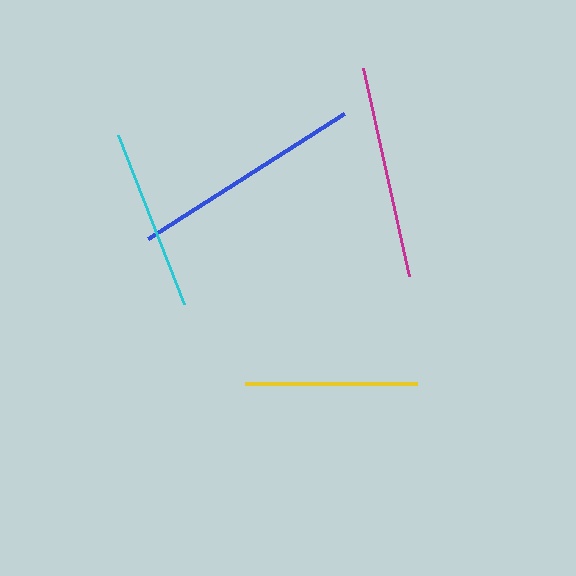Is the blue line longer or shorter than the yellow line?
The blue line is longer than the yellow line.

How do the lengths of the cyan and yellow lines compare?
The cyan and yellow lines are approximately the same length.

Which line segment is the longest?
The blue line is the longest at approximately 232 pixels.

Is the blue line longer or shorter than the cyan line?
The blue line is longer than the cyan line.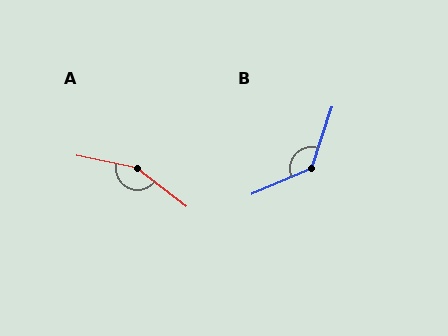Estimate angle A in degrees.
Approximately 155 degrees.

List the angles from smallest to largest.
B (132°), A (155°).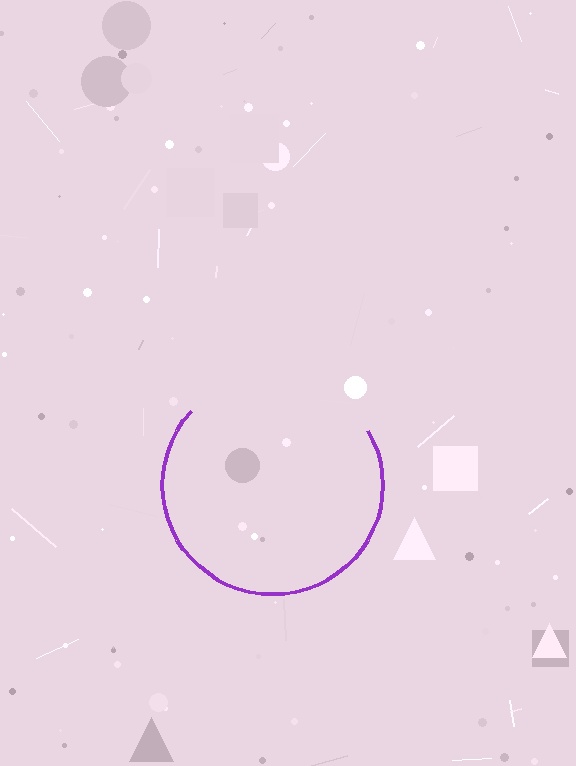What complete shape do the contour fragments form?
The contour fragments form a circle.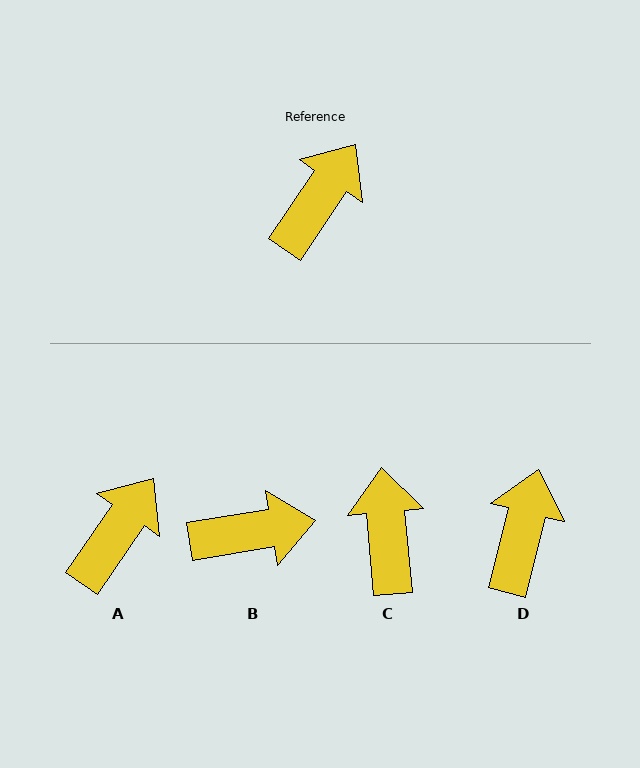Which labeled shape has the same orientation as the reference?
A.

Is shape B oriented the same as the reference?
No, it is off by about 46 degrees.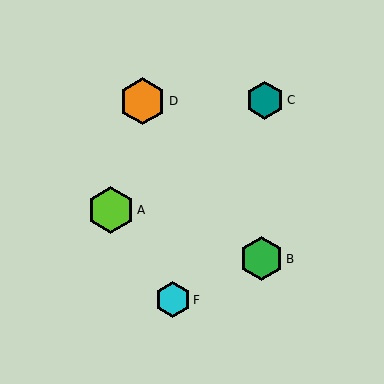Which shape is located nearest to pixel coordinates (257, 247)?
The green hexagon (labeled B) at (261, 259) is nearest to that location.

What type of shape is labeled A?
Shape A is a lime hexagon.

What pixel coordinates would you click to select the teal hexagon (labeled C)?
Click at (265, 100) to select the teal hexagon C.